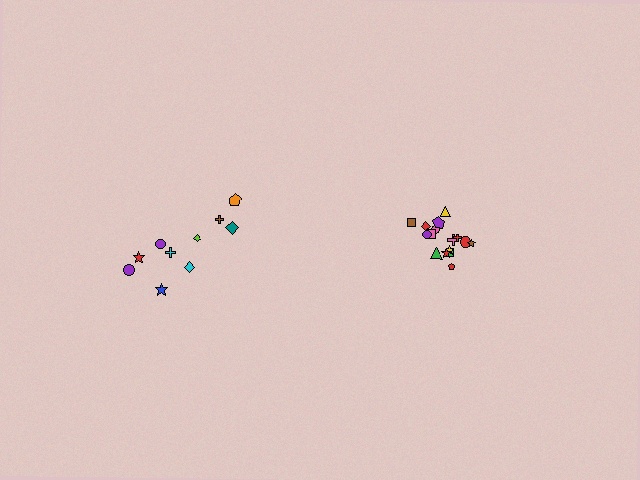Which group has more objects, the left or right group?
The right group.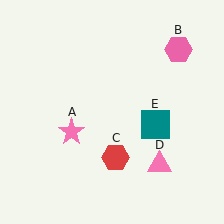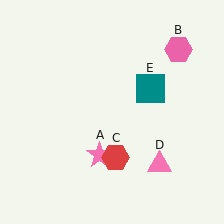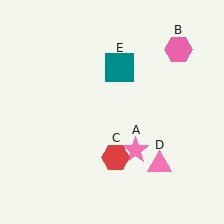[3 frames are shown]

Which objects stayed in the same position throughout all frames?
Pink hexagon (object B) and red hexagon (object C) and pink triangle (object D) remained stationary.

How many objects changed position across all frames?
2 objects changed position: pink star (object A), teal square (object E).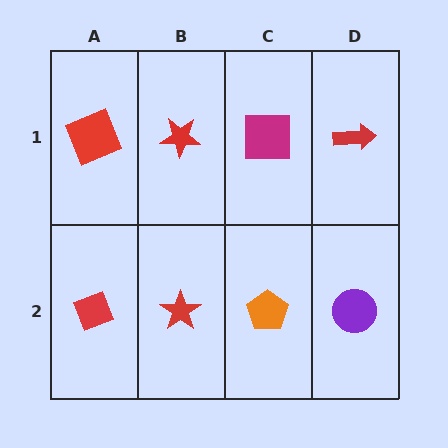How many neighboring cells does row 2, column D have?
2.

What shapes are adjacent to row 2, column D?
A red arrow (row 1, column D), an orange pentagon (row 2, column C).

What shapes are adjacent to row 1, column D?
A purple circle (row 2, column D), a magenta square (row 1, column C).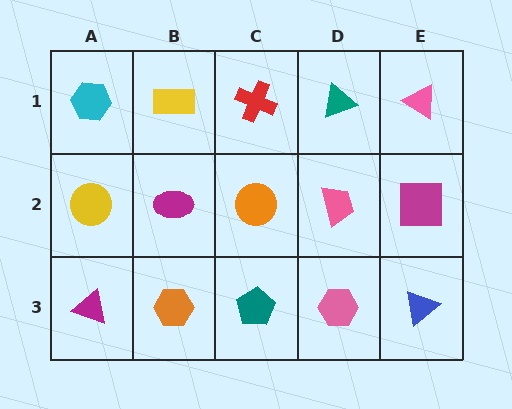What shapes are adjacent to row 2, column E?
A pink triangle (row 1, column E), a blue triangle (row 3, column E), a pink trapezoid (row 2, column D).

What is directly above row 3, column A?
A yellow circle.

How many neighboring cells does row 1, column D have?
3.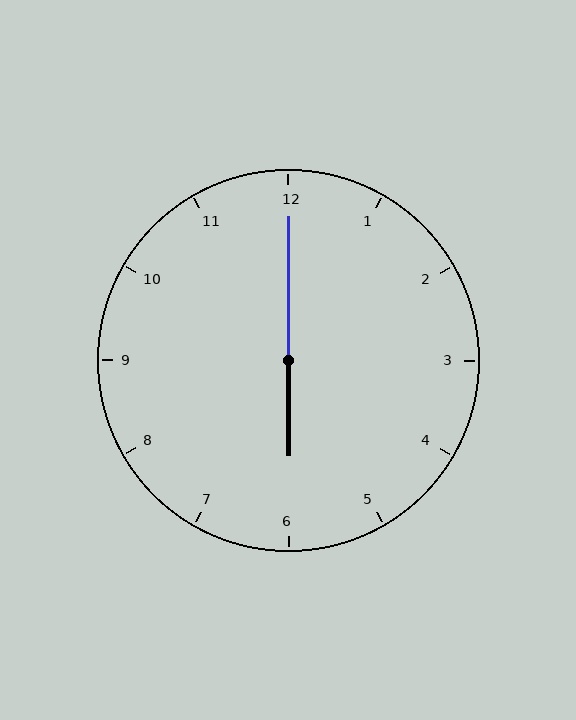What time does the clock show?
6:00.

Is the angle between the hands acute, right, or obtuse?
It is obtuse.